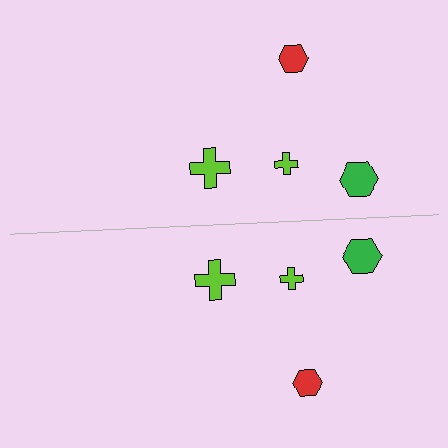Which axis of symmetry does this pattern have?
The pattern has a horizontal axis of symmetry running through the center of the image.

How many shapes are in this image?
There are 8 shapes in this image.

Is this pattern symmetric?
Yes, this pattern has bilateral (reflection) symmetry.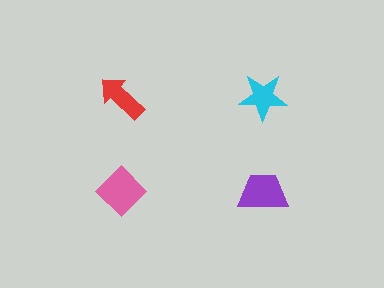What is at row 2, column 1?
A pink diamond.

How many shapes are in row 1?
2 shapes.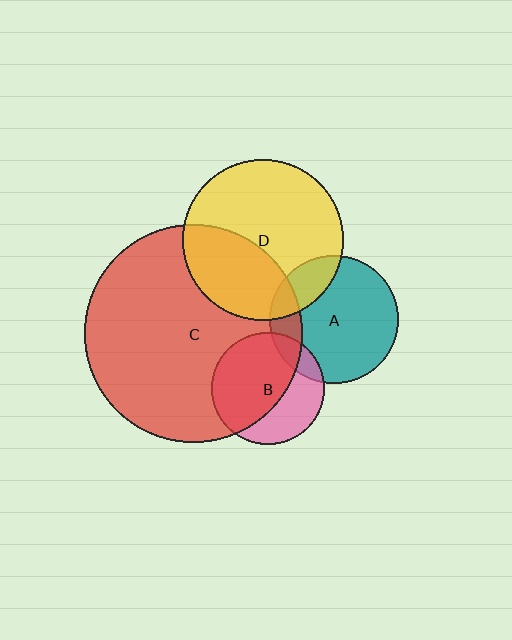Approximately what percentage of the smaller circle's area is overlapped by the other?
Approximately 15%.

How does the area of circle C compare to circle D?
Approximately 1.8 times.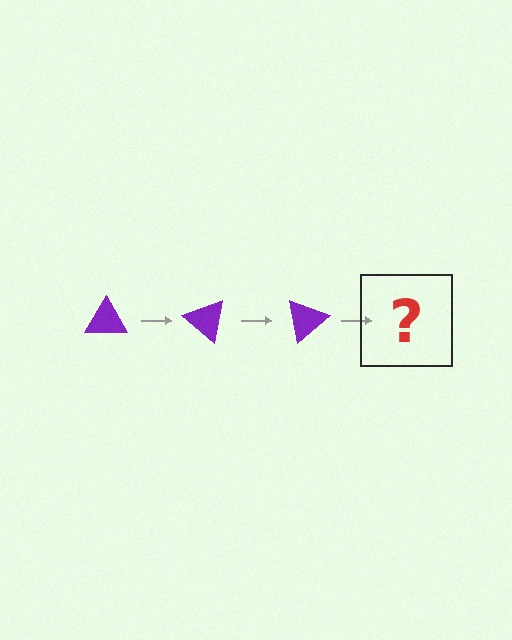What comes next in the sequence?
The next element should be a purple triangle rotated 120 degrees.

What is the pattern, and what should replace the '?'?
The pattern is that the triangle rotates 40 degrees each step. The '?' should be a purple triangle rotated 120 degrees.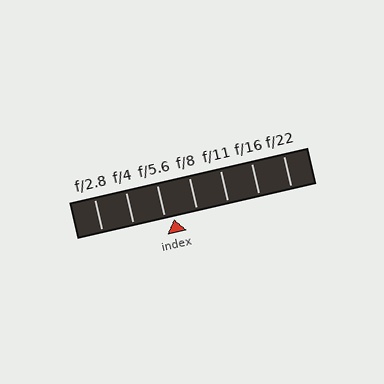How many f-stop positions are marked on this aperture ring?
There are 7 f-stop positions marked.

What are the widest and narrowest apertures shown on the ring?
The widest aperture shown is f/2.8 and the narrowest is f/22.